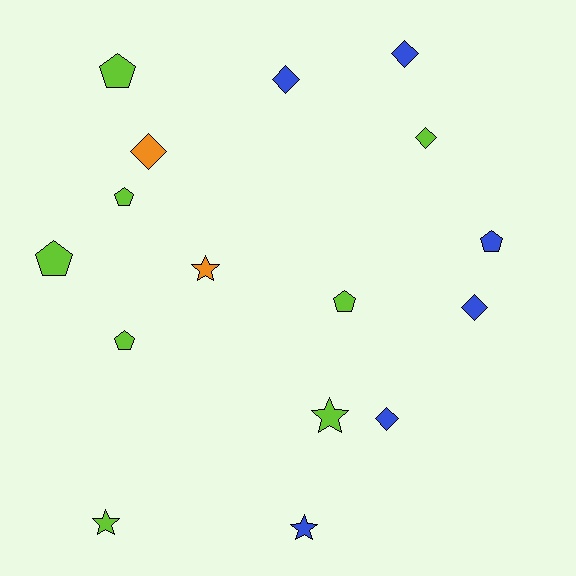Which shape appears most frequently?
Pentagon, with 6 objects.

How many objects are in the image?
There are 16 objects.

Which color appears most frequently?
Lime, with 8 objects.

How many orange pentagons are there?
There are no orange pentagons.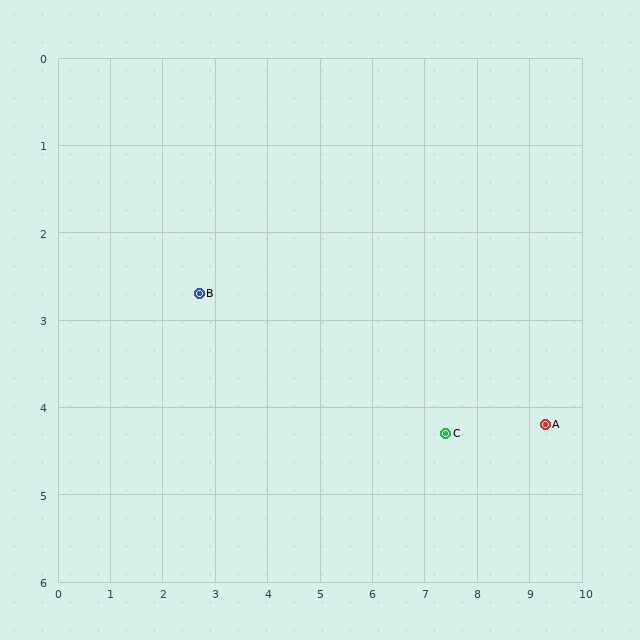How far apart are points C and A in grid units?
Points C and A are about 1.9 grid units apart.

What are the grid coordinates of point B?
Point B is at approximately (2.7, 2.7).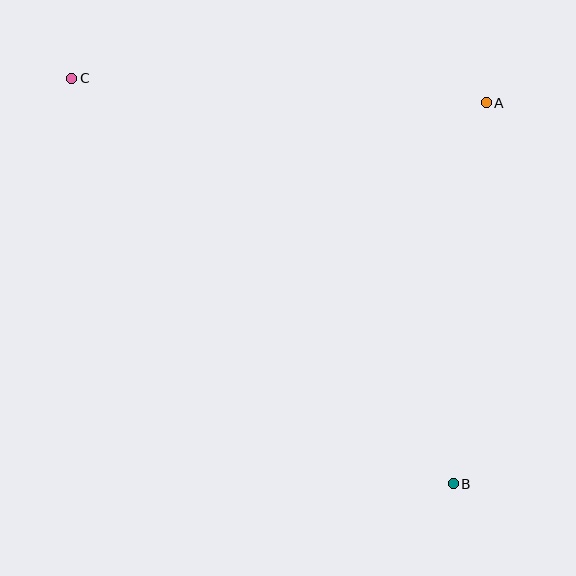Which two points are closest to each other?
Points A and B are closest to each other.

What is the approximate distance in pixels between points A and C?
The distance between A and C is approximately 415 pixels.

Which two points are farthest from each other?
Points B and C are farthest from each other.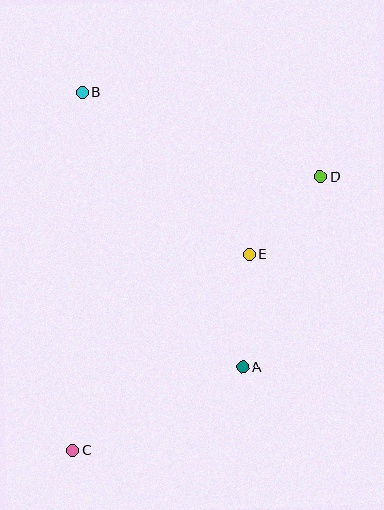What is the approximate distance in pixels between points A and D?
The distance between A and D is approximately 206 pixels.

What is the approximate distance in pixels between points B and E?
The distance between B and E is approximately 233 pixels.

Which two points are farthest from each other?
Points C and D are farthest from each other.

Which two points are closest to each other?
Points D and E are closest to each other.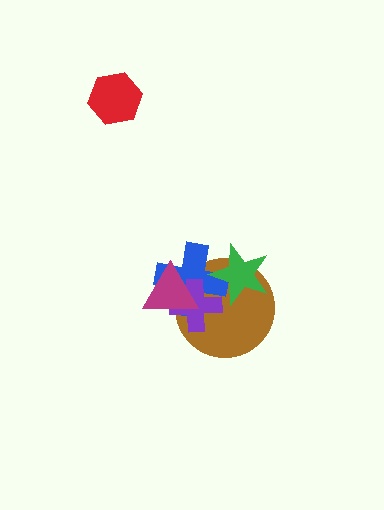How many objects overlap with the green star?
2 objects overlap with the green star.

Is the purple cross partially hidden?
Yes, it is partially covered by another shape.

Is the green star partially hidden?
No, no other shape covers it.